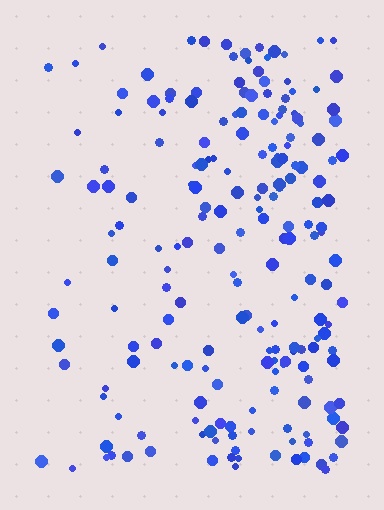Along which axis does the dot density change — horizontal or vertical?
Horizontal.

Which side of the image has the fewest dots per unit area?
The left.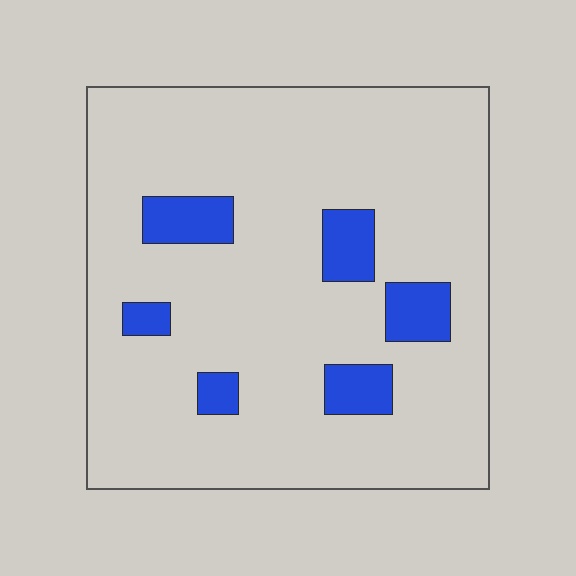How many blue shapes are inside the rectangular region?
6.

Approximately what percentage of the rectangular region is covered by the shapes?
Approximately 10%.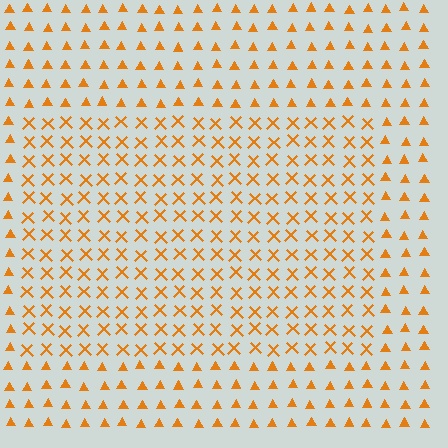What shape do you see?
I see a rectangle.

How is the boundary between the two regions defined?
The boundary is defined by a change in element shape: X marks inside vs. triangles outside. All elements share the same color and spacing.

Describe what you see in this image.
The image is filled with small orange elements arranged in a uniform grid. A rectangle-shaped region contains X marks, while the surrounding area contains triangles. The boundary is defined purely by the change in element shape.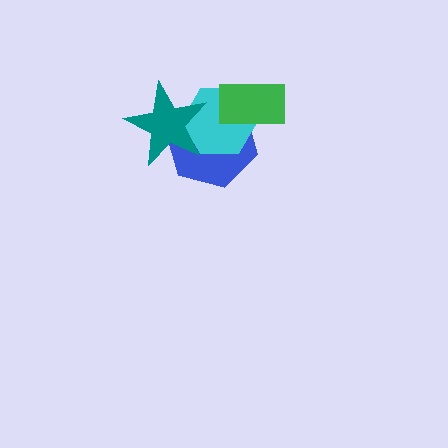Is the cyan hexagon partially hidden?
Yes, it is partially covered by another shape.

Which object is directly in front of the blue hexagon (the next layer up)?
The cyan hexagon is directly in front of the blue hexagon.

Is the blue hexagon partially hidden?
Yes, it is partially covered by another shape.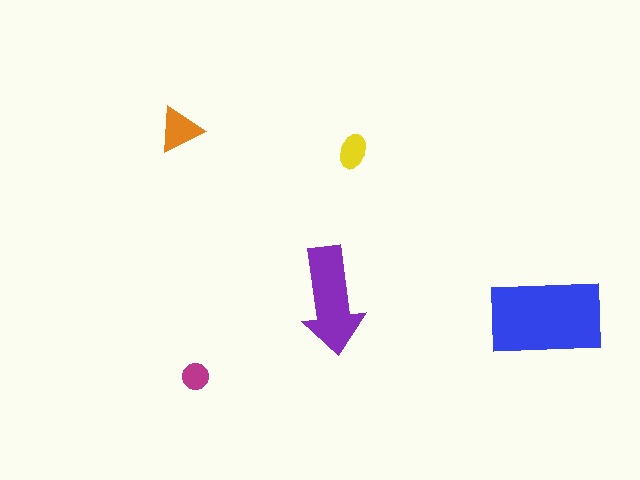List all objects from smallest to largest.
The magenta circle, the yellow ellipse, the orange triangle, the purple arrow, the blue rectangle.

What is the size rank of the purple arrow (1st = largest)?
2nd.